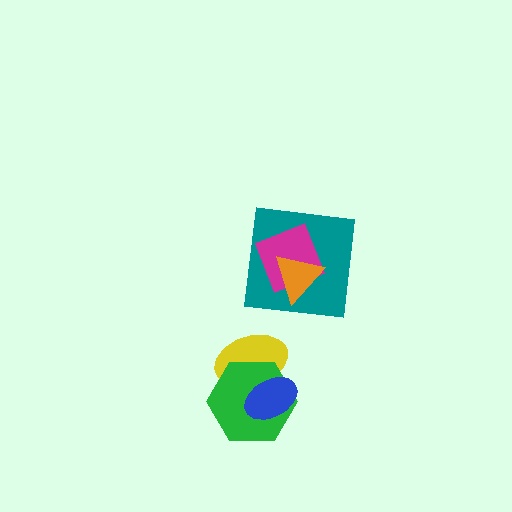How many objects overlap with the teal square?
2 objects overlap with the teal square.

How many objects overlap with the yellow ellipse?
2 objects overlap with the yellow ellipse.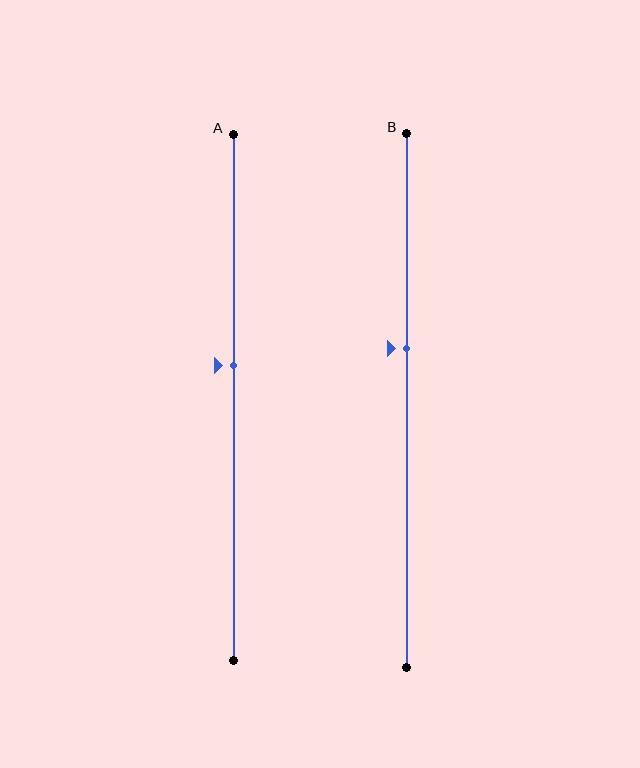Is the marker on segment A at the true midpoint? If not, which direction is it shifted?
No, the marker on segment A is shifted upward by about 6% of the segment length.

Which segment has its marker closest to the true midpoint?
Segment A has its marker closest to the true midpoint.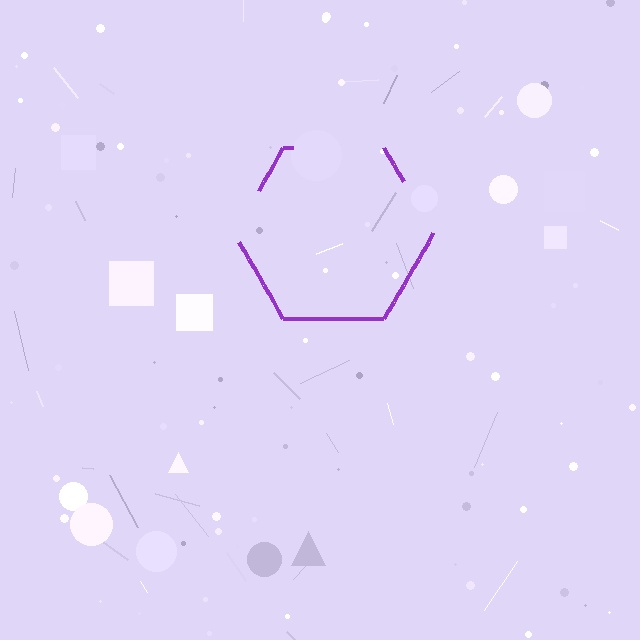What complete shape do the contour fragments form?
The contour fragments form a hexagon.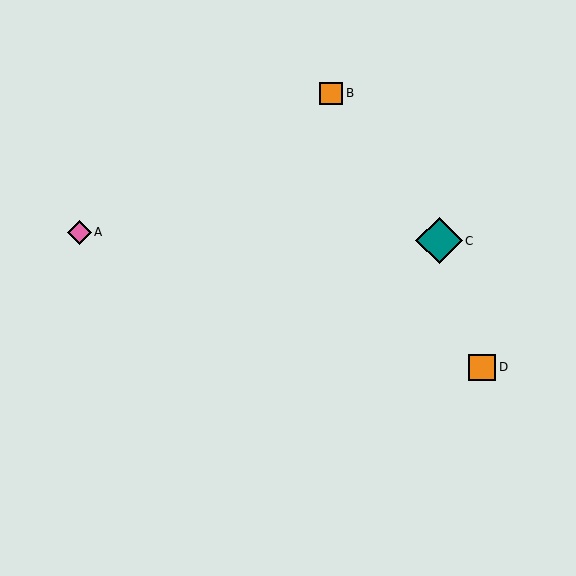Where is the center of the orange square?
The center of the orange square is at (482, 367).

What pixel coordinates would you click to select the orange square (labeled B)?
Click at (331, 93) to select the orange square B.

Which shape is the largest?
The teal diamond (labeled C) is the largest.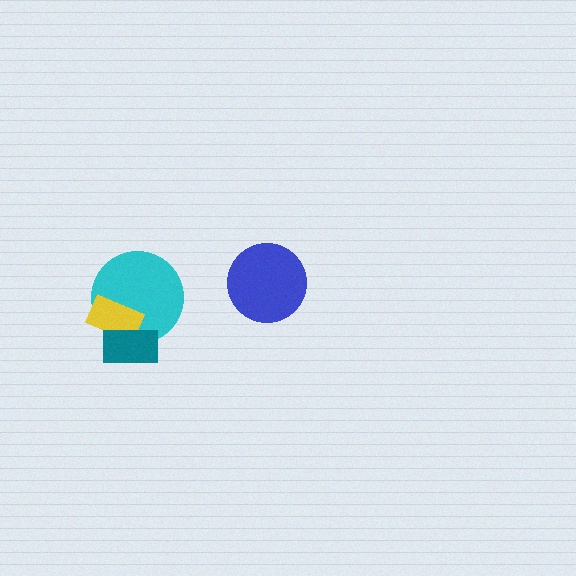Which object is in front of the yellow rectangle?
The teal rectangle is in front of the yellow rectangle.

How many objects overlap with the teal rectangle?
2 objects overlap with the teal rectangle.